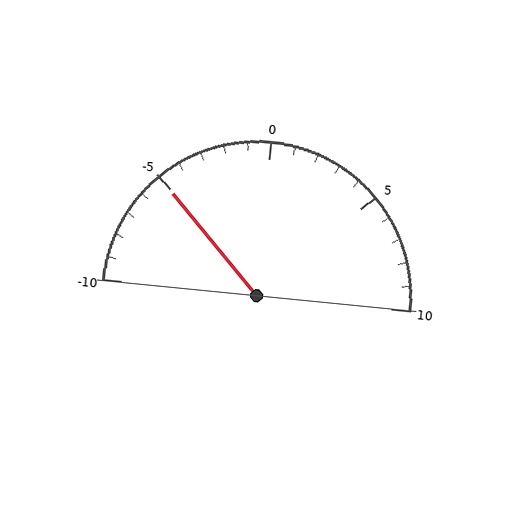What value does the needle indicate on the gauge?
The needle indicates approximately -5.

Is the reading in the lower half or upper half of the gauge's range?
The reading is in the lower half of the range (-10 to 10).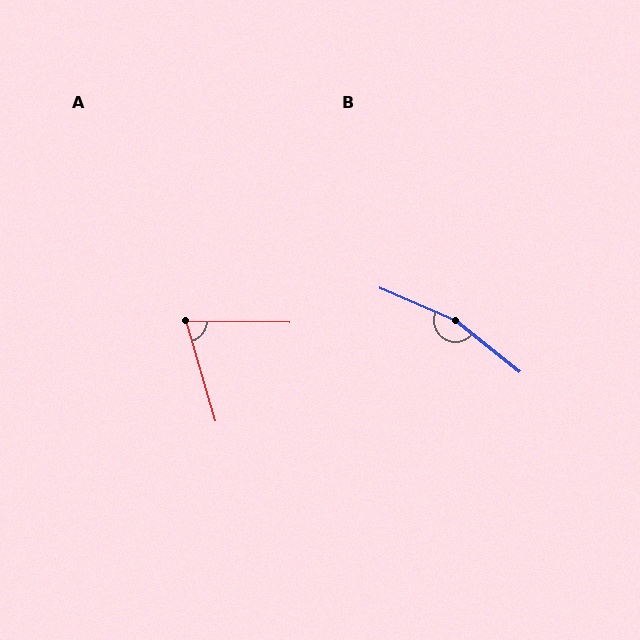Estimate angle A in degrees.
Approximately 73 degrees.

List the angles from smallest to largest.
A (73°), B (165°).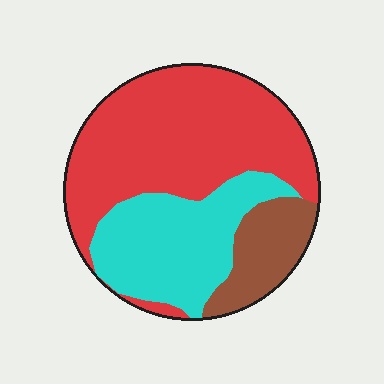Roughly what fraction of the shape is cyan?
Cyan takes up about one third (1/3) of the shape.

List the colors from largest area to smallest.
From largest to smallest: red, cyan, brown.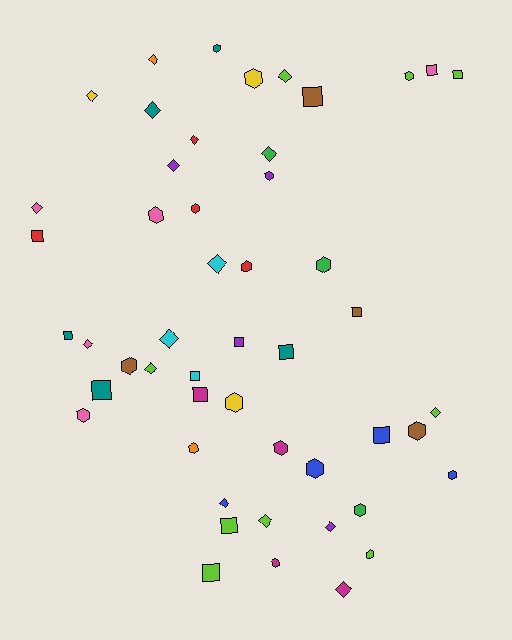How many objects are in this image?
There are 50 objects.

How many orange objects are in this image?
There are 2 orange objects.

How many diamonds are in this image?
There are 17 diamonds.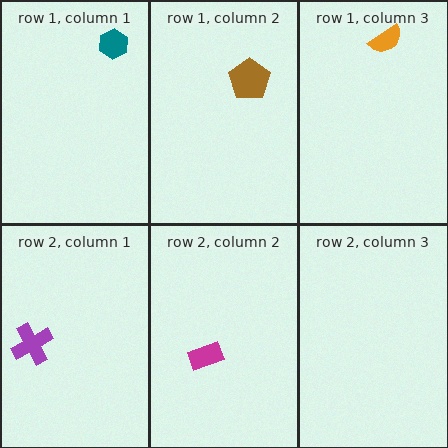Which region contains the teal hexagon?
The row 1, column 1 region.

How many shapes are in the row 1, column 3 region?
1.